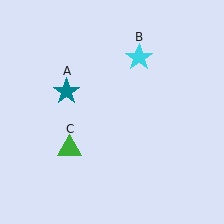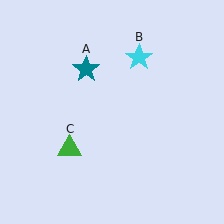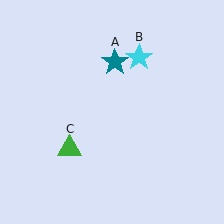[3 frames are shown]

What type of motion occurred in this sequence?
The teal star (object A) rotated clockwise around the center of the scene.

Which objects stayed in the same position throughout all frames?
Cyan star (object B) and green triangle (object C) remained stationary.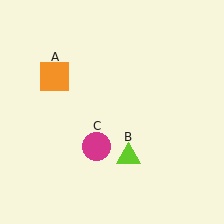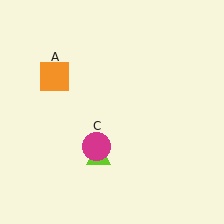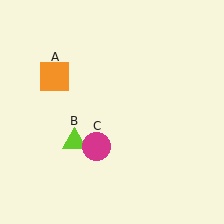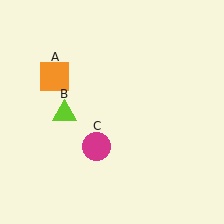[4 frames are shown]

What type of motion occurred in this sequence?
The lime triangle (object B) rotated clockwise around the center of the scene.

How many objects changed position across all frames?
1 object changed position: lime triangle (object B).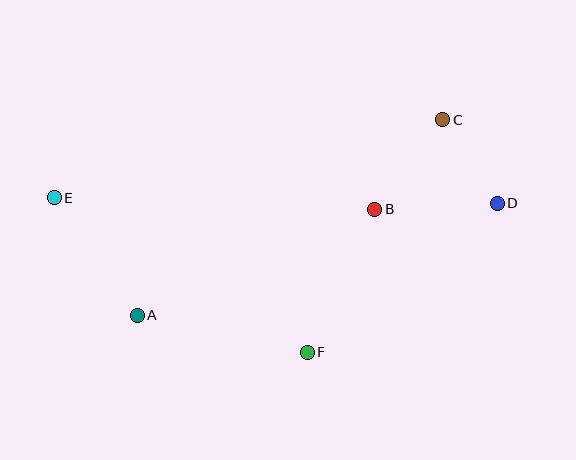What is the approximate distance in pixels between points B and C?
The distance between B and C is approximately 112 pixels.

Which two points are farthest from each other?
Points D and E are farthest from each other.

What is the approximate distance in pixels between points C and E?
The distance between C and E is approximately 396 pixels.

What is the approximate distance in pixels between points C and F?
The distance between C and F is approximately 269 pixels.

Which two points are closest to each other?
Points C and D are closest to each other.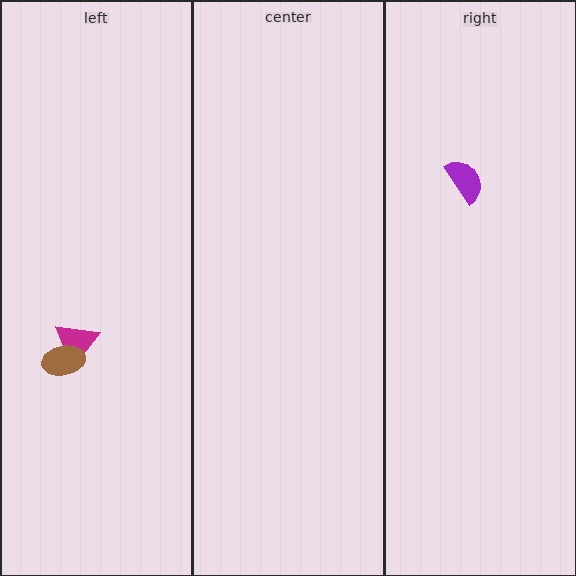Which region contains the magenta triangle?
The left region.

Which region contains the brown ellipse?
The left region.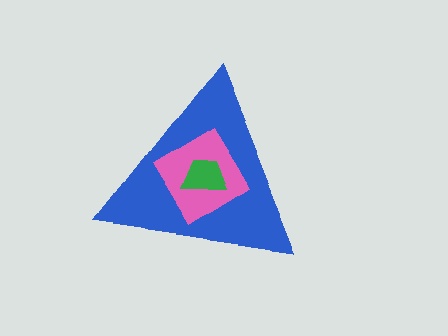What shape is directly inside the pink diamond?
The green trapezoid.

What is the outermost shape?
The blue triangle.